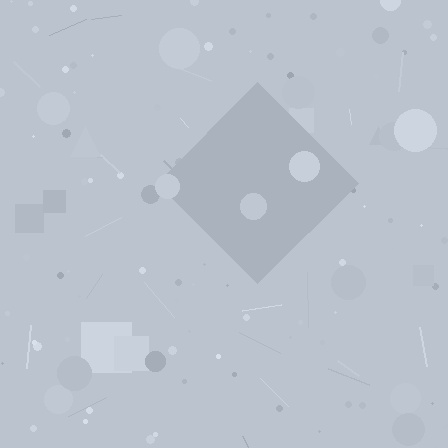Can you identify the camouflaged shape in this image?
The camouflaged shape is a diamond.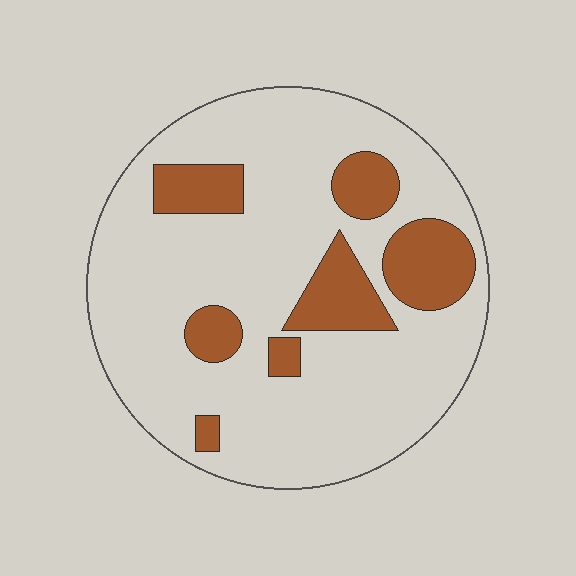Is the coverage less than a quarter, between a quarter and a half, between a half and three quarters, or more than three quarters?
Less than a quarter.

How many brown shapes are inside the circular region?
7.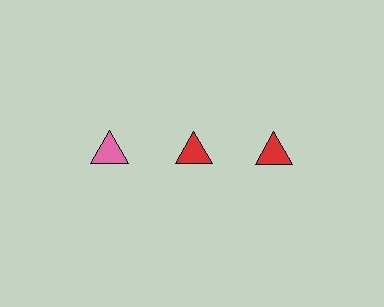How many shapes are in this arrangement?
There are 3 shapes arranged in a grid pattern.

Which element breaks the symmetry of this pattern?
The pink triangle in the top row, leftmost column breaks the symmetry. All other shapes are red triangles.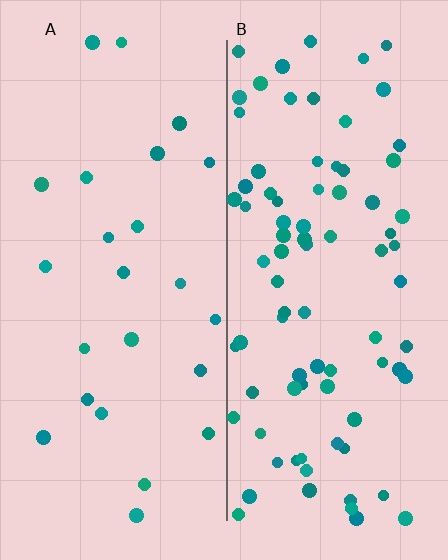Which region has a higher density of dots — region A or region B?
B (the right).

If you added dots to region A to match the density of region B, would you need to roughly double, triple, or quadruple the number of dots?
Approximately triple.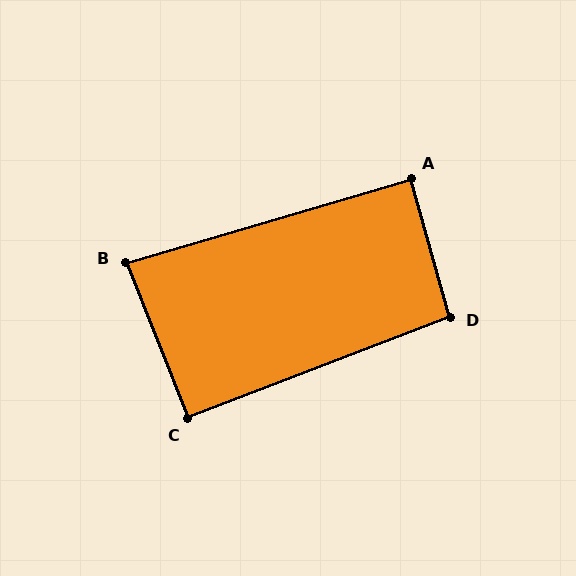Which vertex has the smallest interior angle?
B, at approximately 84 degrees.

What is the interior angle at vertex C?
Approximately 91 degrees (approximately right).